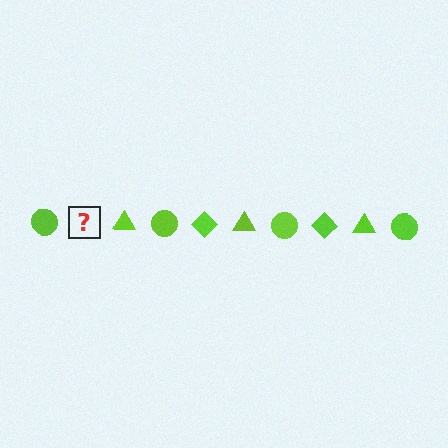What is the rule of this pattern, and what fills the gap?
The rule is that the pattern cycles through circle, diamond, triangle shapes in lime. The gap should be filled with a lime diamond.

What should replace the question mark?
The question mark should be replaced with a lime diamond.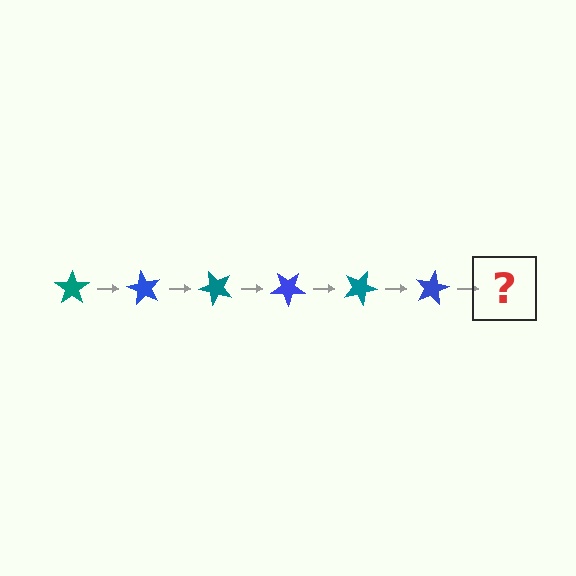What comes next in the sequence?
The next element should be a teal star, rotated 360 degrees from the start.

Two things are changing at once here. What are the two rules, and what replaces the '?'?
The two rules are that it rotates 60 degrees each step and the color cycles through teal and blue. The '?' should be a teal star, rotated 360 degrees from the start.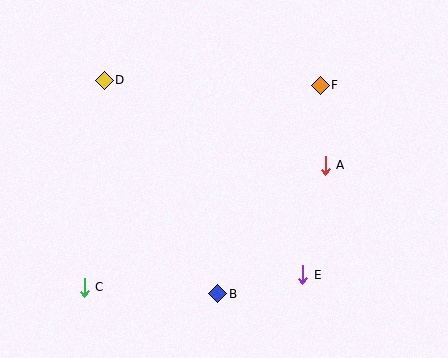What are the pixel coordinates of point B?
Point B is at (218, 294).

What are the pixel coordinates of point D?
Point D is at (104, 80).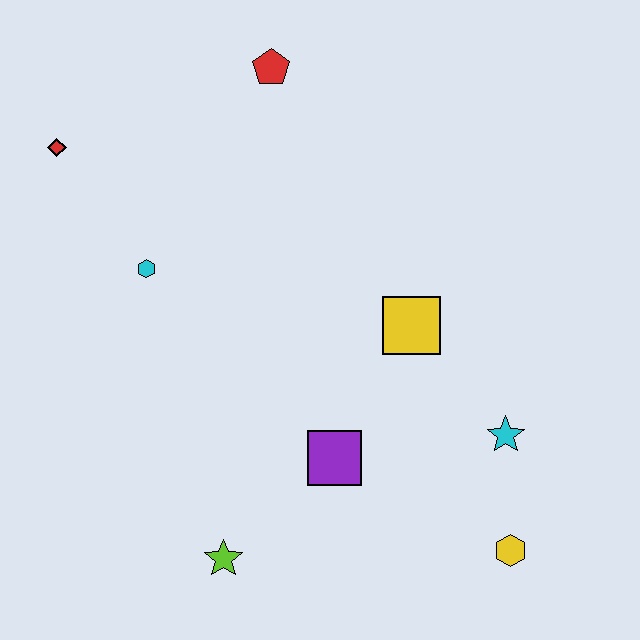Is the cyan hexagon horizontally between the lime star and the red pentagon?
No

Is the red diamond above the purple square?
Yes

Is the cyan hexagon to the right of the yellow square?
No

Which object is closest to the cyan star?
The yellow hexagon is closest to the cyan star.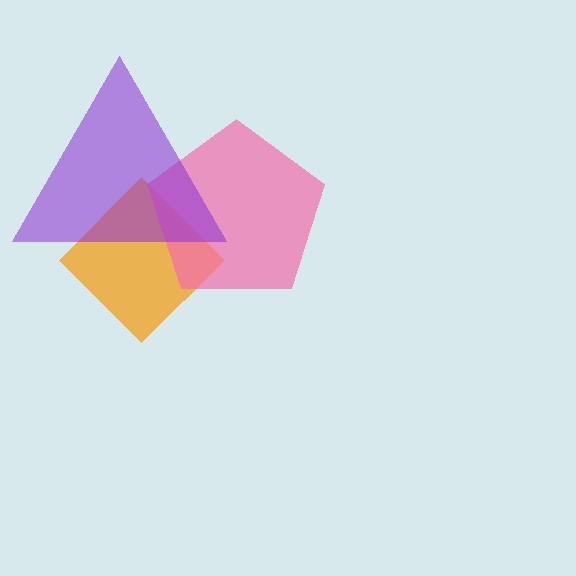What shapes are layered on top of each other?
The layered shapes are: an orange diamond, a pink pentagon, a purple triangle.